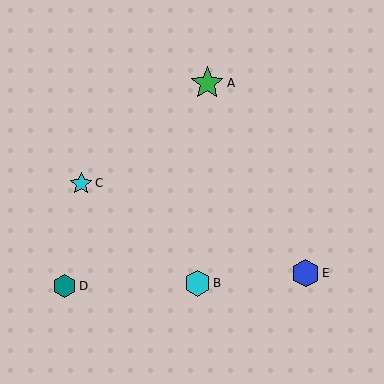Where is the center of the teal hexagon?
The center of the teal hexagon is at (65, 286).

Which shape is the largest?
The green star (labeled A) is the largest.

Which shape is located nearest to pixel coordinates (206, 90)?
The green star (labeled A) at (207, 83) is nearest to that location.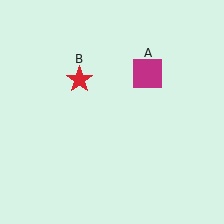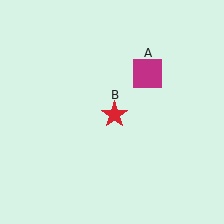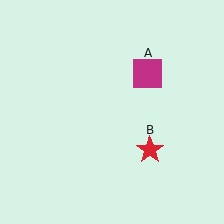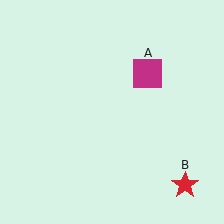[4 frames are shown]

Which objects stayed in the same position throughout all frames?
Magenta square (object A) remained stationary.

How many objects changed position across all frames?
1 object changed position: red star (object B).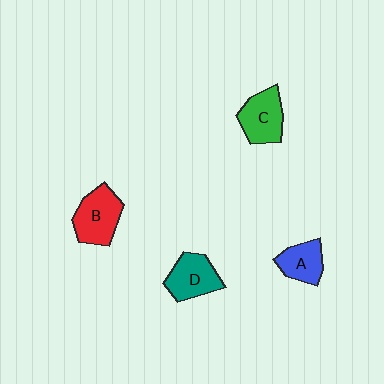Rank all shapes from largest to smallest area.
From largest to smallest: B (red), C (green), D (teal), A (blue).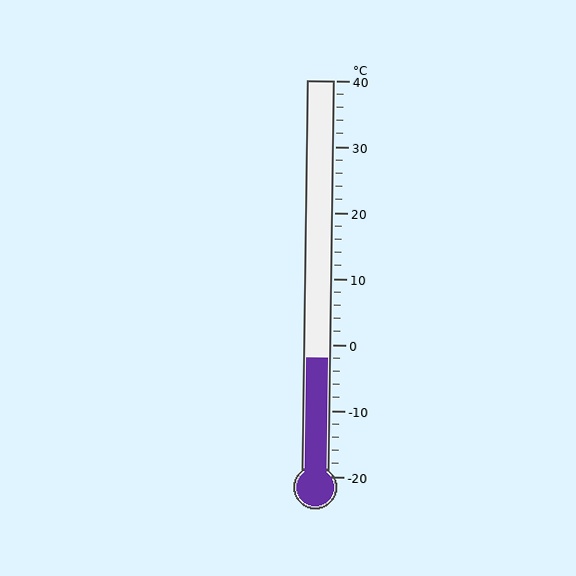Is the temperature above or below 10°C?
The temperature is below 10°C.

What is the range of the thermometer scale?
The thermometer scale ranges from -20°C to 40°C.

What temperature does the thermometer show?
The thermometer shows approximately -2°C.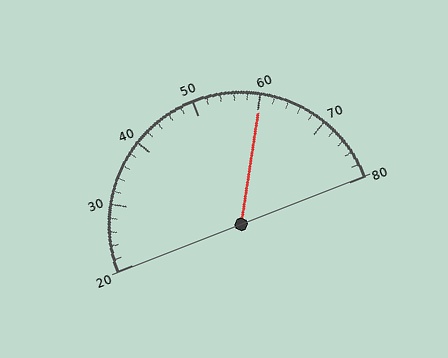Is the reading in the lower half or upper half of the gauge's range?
The reading is in the upper half of the range (20 to 80).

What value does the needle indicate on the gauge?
The needle indicates approximately 60.